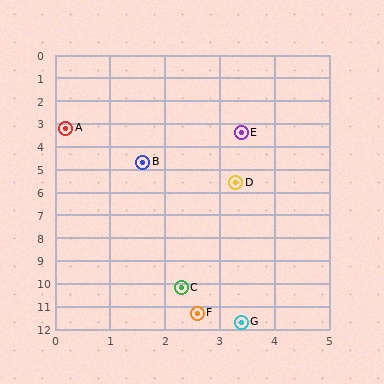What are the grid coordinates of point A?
Point A is at approximately (0.2, 3.2).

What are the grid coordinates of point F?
Point F is at approximately (2.6, 11.3).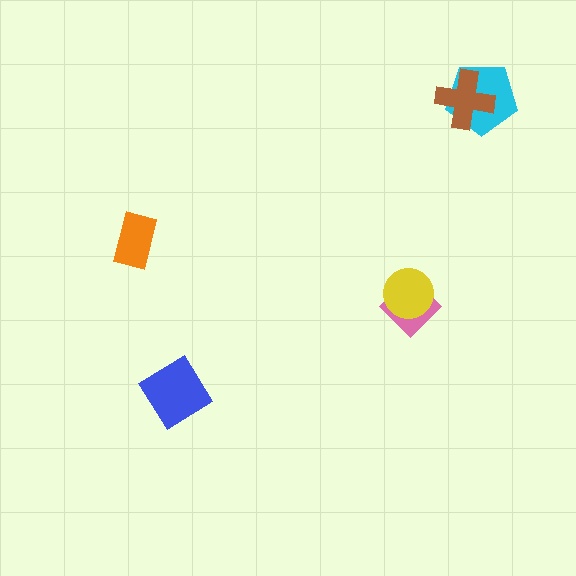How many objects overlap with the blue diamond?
0 objects overlap with the blue diamond.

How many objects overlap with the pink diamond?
1 object overlaps with the pink diamond.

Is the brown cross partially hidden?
No, no other shape covers it.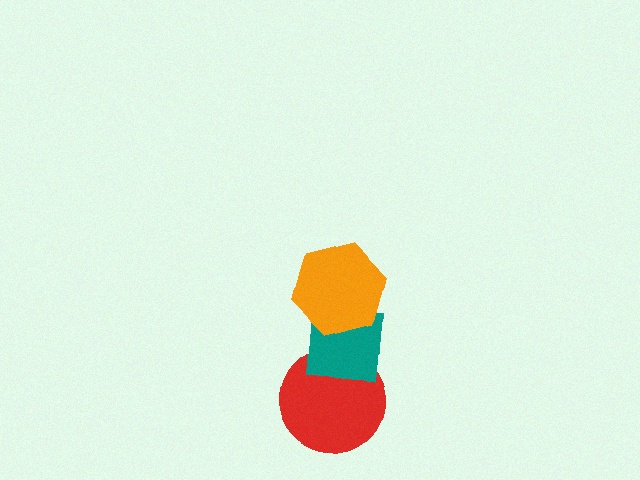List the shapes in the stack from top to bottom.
From top to bottom: the orange hexagon, the teal square, the red circle.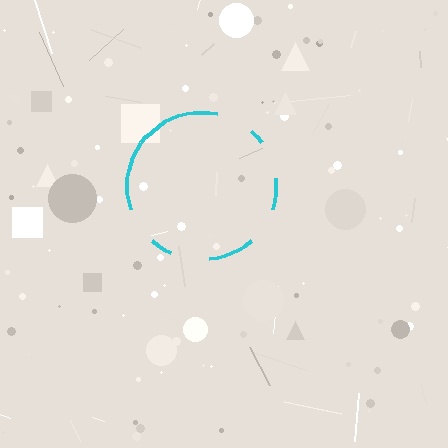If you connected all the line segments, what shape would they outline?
They would outline a circle.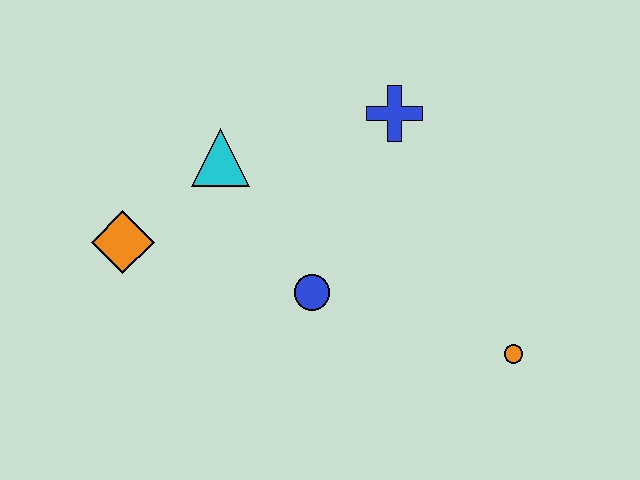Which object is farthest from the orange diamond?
The orange circle is farthest from the orange diamond.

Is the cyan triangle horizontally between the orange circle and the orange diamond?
Yes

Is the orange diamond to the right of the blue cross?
No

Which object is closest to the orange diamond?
The cyan triangle is closest to the orange diamond.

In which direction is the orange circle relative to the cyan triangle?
The orange circle is to the right of the cyan triangle.